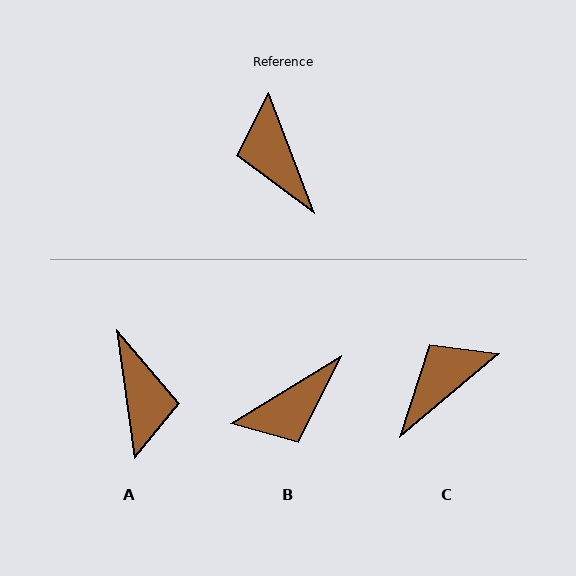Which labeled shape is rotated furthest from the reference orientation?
A, about 167 degrees away.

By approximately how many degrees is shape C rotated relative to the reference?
Approximately 71 degrees clockwise.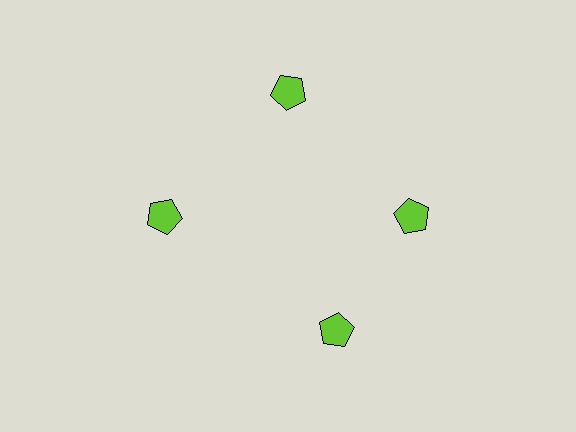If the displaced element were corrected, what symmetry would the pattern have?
It would have 4-fold rotational symmetry — the pattern would map onto itself every 90 degrees.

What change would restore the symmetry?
The symmetry would be restored by rotating it back into even spacing with its neighbors so that all 4 pentagons sit at equal angles and equal distance from the center.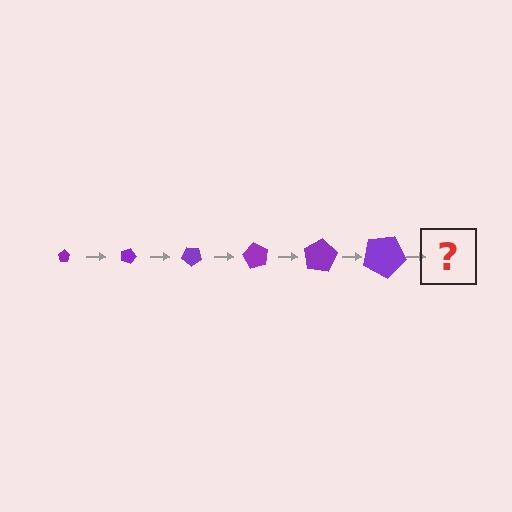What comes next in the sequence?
The next element should be a pentagon, larger than the previous one and rotated 120 degrees from the start.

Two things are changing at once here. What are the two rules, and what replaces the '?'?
The two rules are that the pentagon grows larger each step and it rotates 20 degrees each step. The '?' should be a pentagon, larger than the previous one and rotated 120 degrees from the start.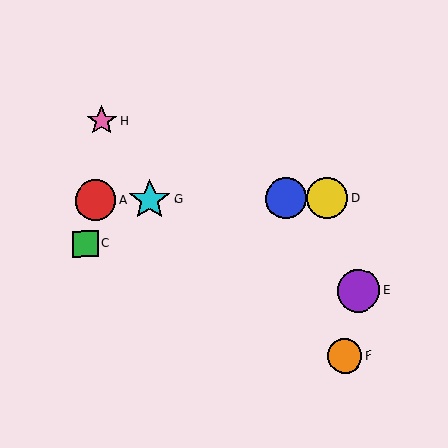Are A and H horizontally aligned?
No, A is at y≈200 and H is at y≈121.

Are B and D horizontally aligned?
Yes, both are at y≈198.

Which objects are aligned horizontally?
Objects A, B, D, G are aligned horizontally.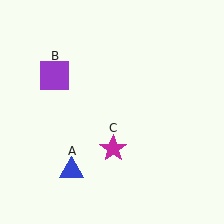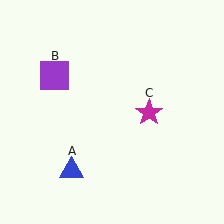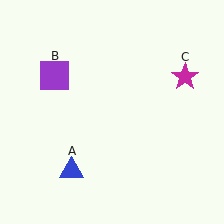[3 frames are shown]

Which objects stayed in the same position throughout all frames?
Blue triangle (object A) and purple square (object B) remained stationary.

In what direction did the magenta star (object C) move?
The magenta star (object C) moved up and to the right.